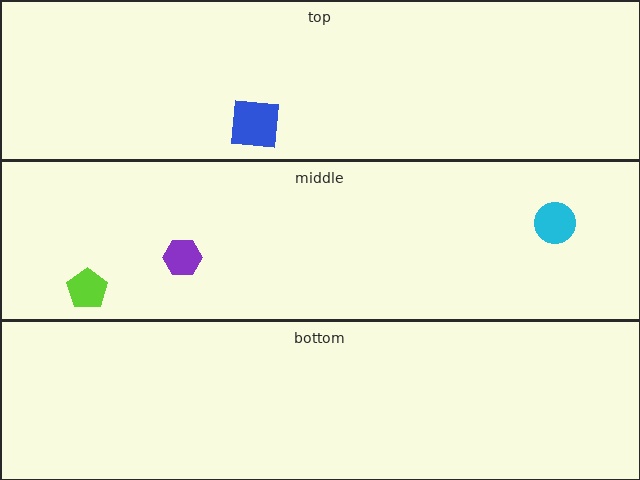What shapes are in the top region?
The blue square.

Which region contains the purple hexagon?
The middle region.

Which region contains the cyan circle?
The middle region.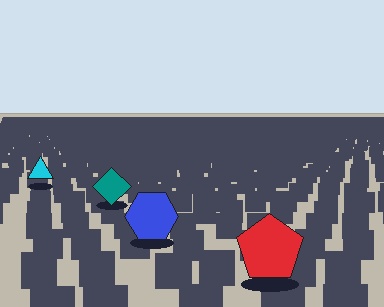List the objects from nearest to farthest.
From nearest to farthest: the red pentagon, the blue hexagon, the teal diamond, the cyan triangle.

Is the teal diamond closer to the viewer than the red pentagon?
No. The red pentagon is closer — you can tell from the texture gradient: the ground texture is coarser near it.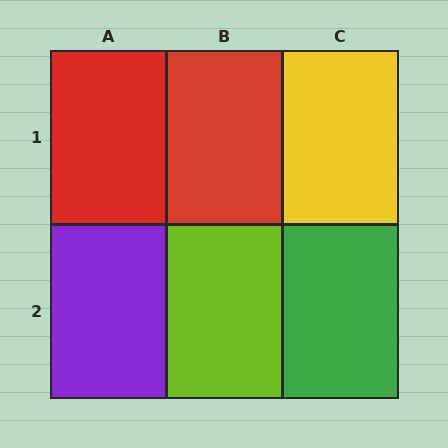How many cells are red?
2 cells are red.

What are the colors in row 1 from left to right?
Red, red, yellow.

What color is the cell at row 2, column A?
Purple.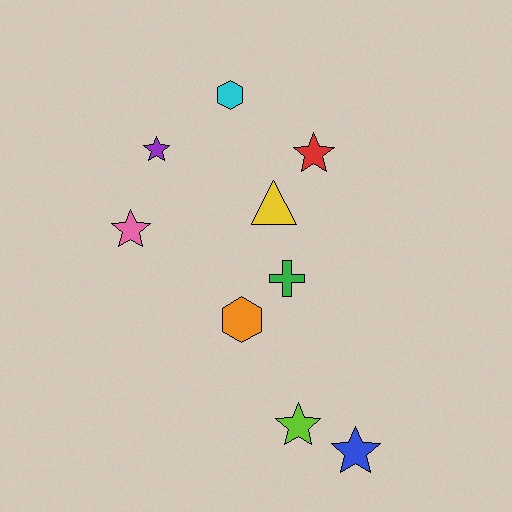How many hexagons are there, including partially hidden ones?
There are 2 hexagons.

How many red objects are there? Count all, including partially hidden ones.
There is 1 red object.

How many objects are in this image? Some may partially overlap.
There are 9 objects.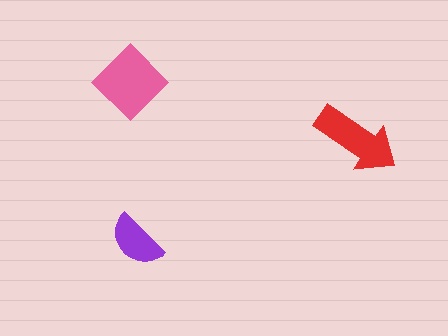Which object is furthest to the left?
The pink diamond is leftmost.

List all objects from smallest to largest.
The purple semicircle, the red arrow, the pink diamond.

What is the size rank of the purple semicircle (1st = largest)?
3rd.